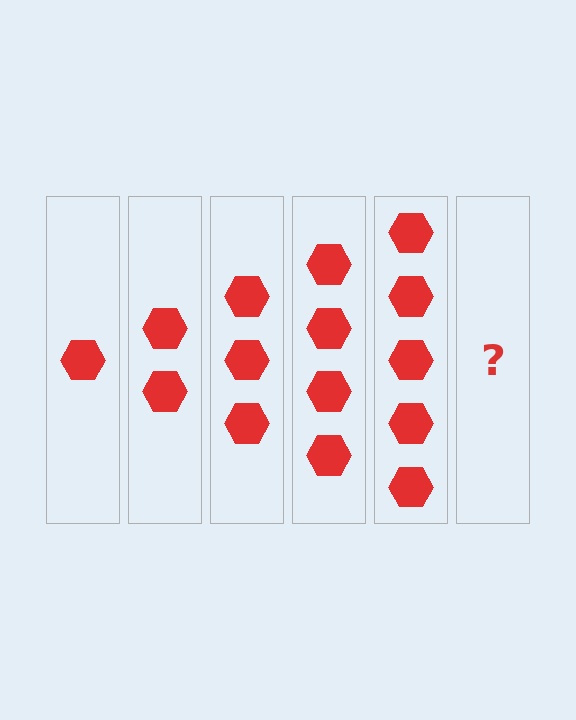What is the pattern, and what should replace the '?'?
The pattern is that each step adds one more hexagon. The '?' should be 6 hexagons.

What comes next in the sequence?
The next element should be 6 hexagons.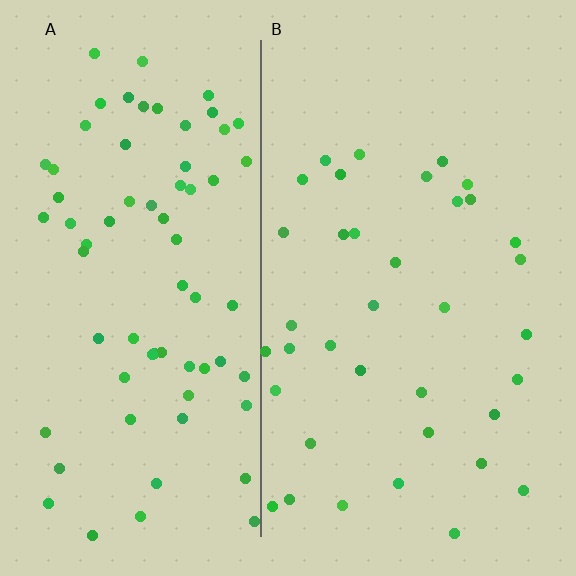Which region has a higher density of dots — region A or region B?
A (the left).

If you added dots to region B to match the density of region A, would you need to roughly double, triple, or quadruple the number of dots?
Approximately double.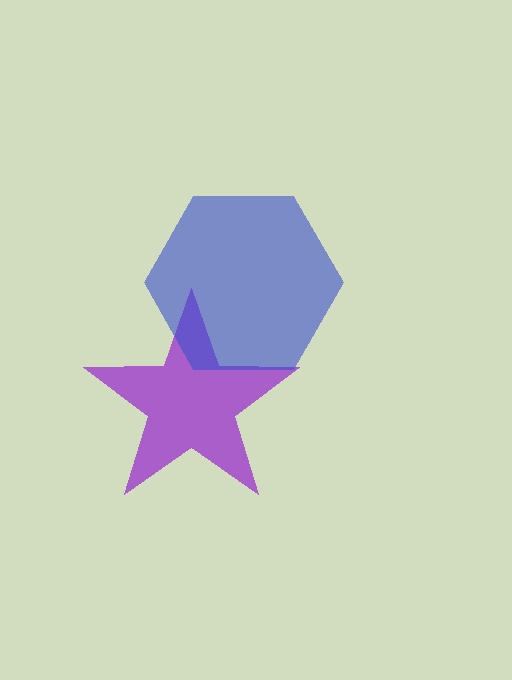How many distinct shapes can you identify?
There are 2 distinct shapes: a purple star, a blue hexagon.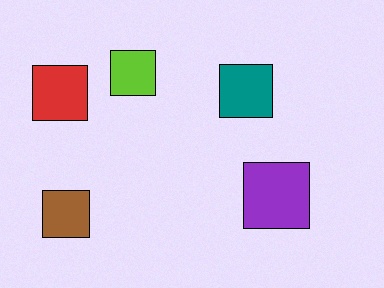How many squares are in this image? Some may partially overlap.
There are 5 squares.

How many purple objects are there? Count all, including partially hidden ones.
There is 1 purple object.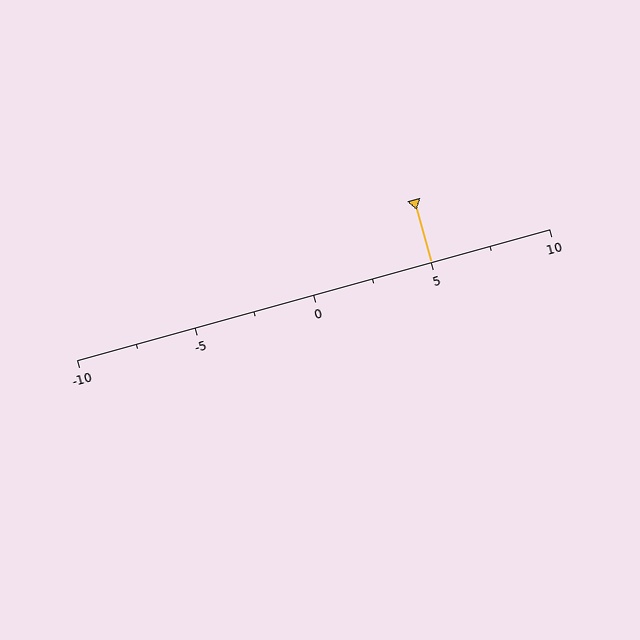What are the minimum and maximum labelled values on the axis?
The axis runs from -10 to 10.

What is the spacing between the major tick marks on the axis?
The major ticks are spaced 5 apart.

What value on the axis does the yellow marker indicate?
The marker indicates approximately 5.